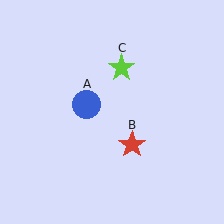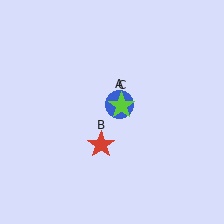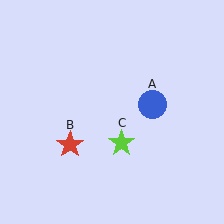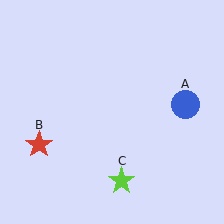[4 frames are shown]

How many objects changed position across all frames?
3 objects changed position: blue circle (object A), red star (object B), lime star (object C).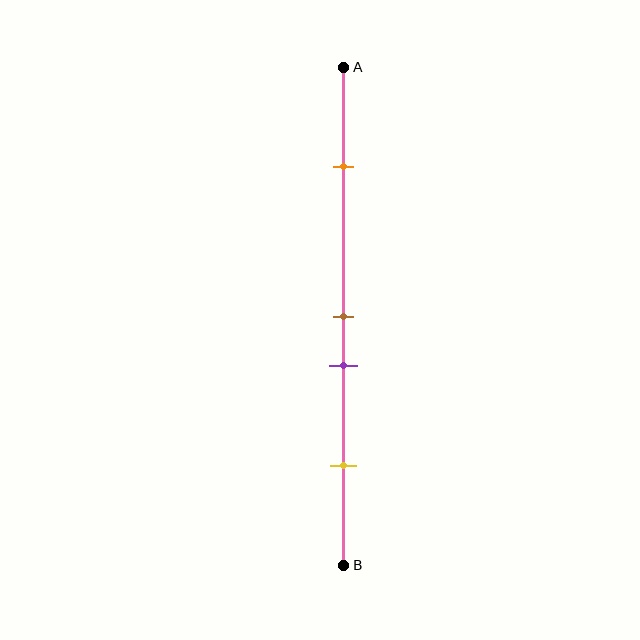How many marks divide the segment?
There are 4 marks dividing the segment.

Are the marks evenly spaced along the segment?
No, the marks are not evenly spaced.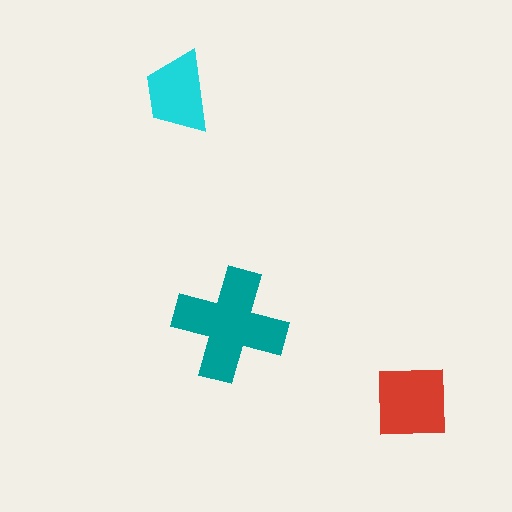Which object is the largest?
The teal cross.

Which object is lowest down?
The red square is bottommost.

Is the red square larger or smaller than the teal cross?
Smaller.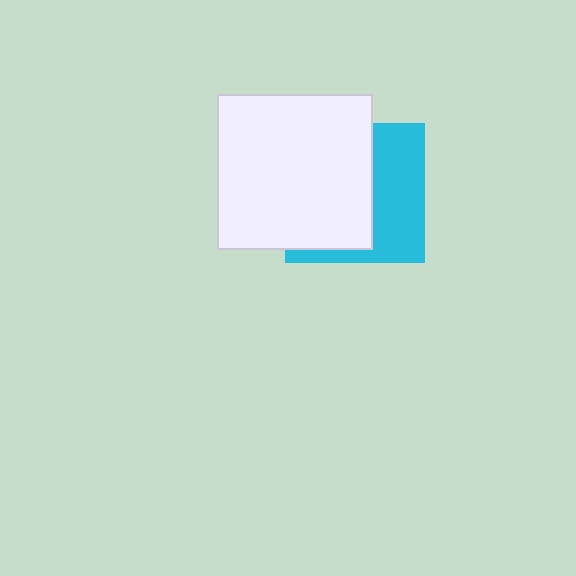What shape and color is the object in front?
The object in front is a white square.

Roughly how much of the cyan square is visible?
A small part of it is visible (roughly 43%).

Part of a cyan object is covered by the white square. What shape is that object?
It is a square.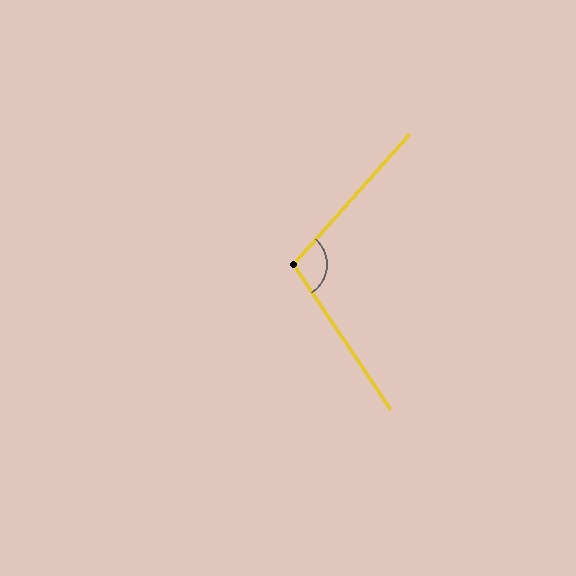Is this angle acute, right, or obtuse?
It is obtuse.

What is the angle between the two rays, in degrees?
Approximately 105 degrees.